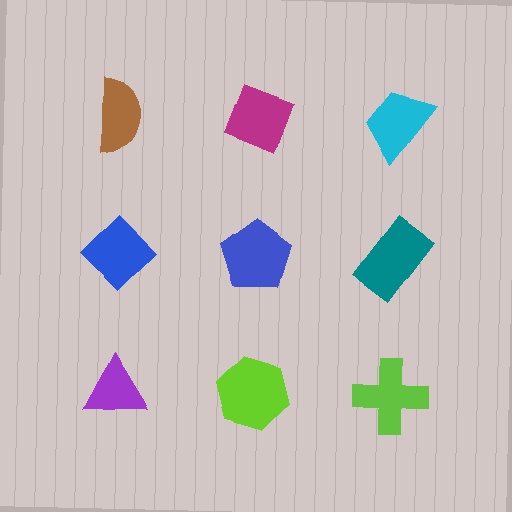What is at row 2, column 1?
A blue diamond.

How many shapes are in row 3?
3 shapes.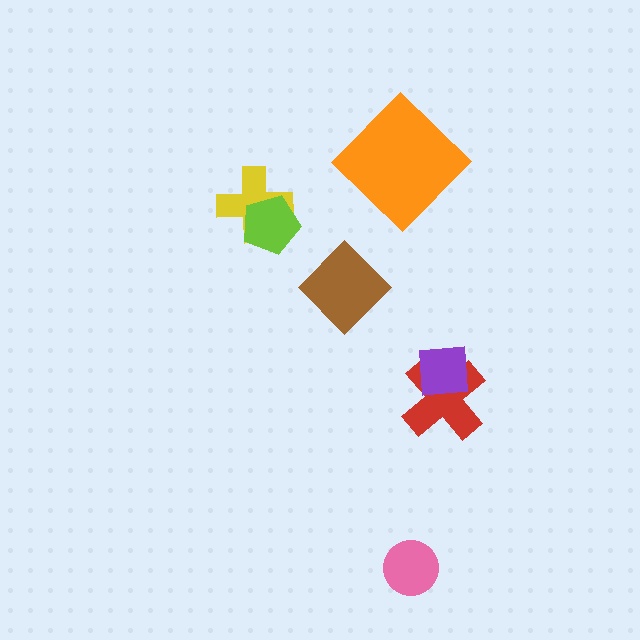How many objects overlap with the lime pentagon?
1 object overlaps with the lime pentagon.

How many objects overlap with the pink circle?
0 objects overlap with the pink circle.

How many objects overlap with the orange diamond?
0 objects overlap with the orange diamond.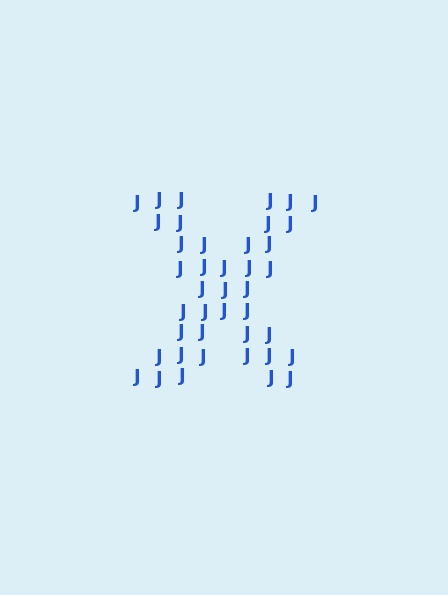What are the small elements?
The small elements are letter J's.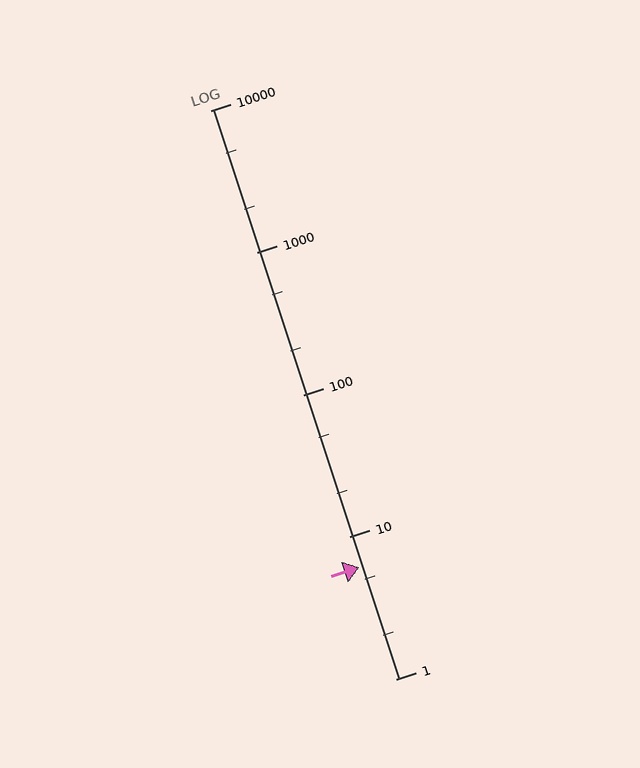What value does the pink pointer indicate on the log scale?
The pointer indicates approximately 6.1.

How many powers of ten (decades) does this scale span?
The scale spans 4 decades, from 1 to 10000.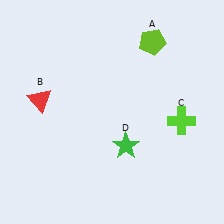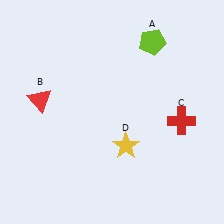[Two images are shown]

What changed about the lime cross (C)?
In Image 1, C is lime. In Image 2, it changed to red.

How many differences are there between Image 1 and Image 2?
There are 2 differences between the two images.